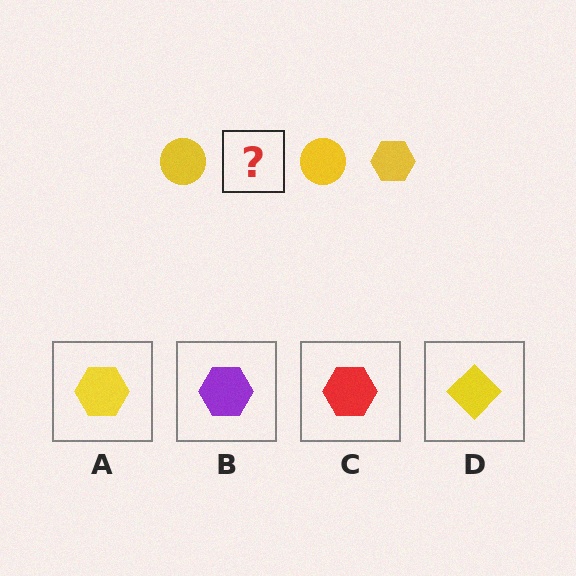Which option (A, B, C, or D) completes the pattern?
A.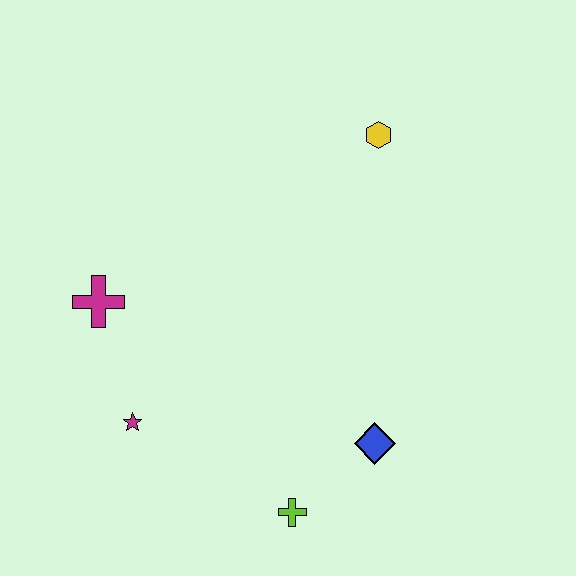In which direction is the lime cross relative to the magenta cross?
The lime cross is below the magenta cross.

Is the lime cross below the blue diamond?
Yes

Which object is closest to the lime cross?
The blue diamond is closest to the lime cross.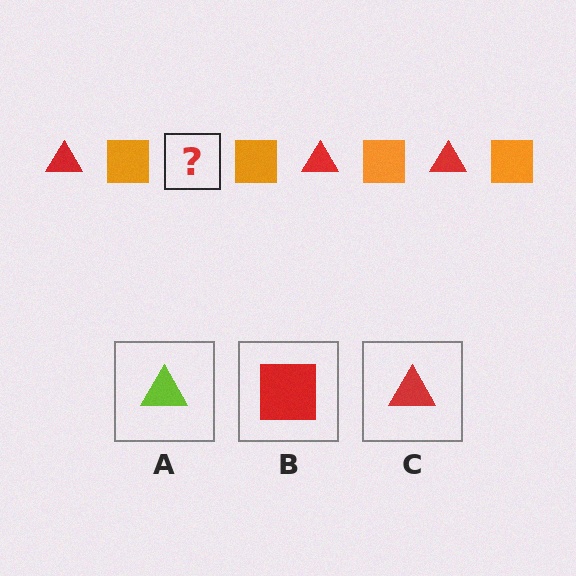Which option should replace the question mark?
Option C.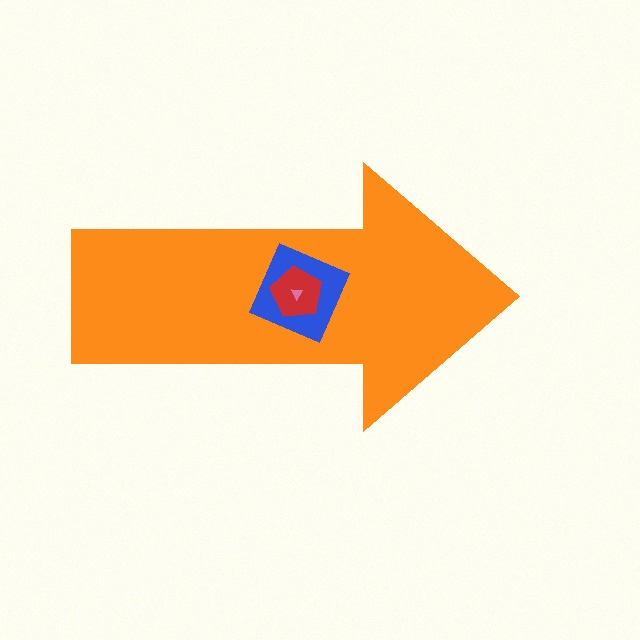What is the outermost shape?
The orange arrow.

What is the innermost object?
The pink triangle.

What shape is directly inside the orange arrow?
The blue diamond.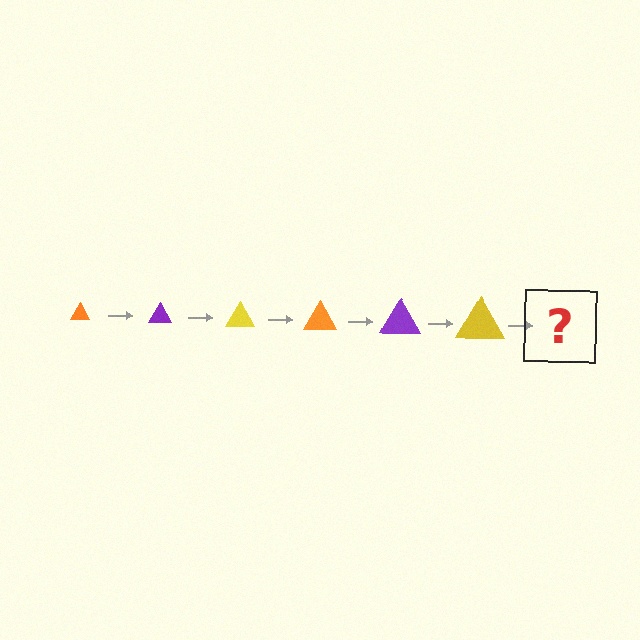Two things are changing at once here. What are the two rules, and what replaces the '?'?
The two rules are that the triangle grows larger each step and the color cycles through orange, purple, and yellow. The '?' should be an orange triangle, larger than the previous one.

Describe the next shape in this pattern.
It should be an orange triangle, larger than the previous one.